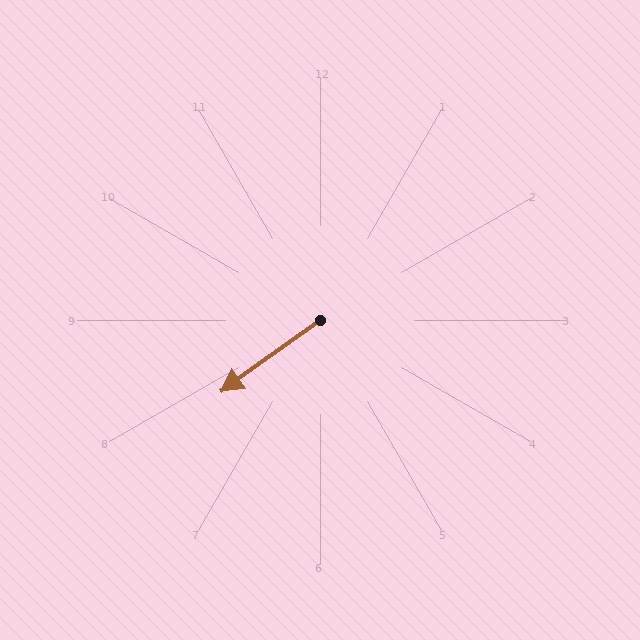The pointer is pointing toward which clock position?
Roughly 8 o'clock.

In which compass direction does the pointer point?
Southwest.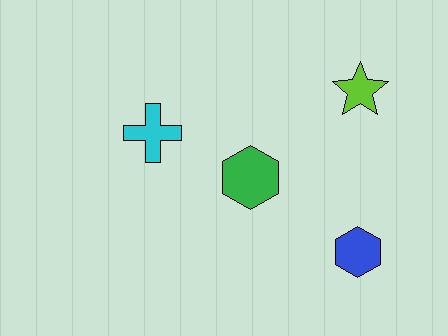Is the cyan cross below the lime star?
Yes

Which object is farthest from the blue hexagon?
The cyan cross is farthest from the blue hexagon.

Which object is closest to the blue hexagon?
The green hexagon is closest to the blue hexagon.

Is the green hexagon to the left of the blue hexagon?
Yes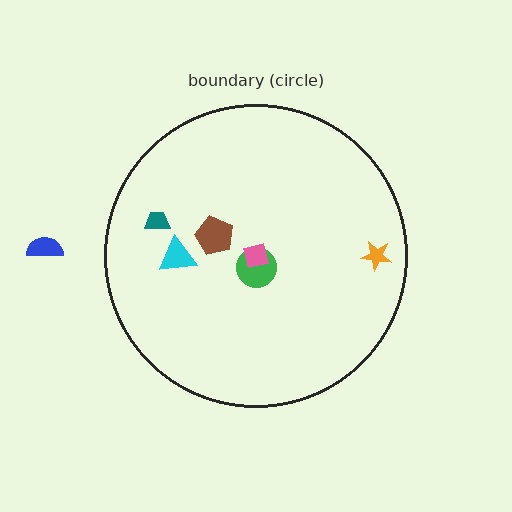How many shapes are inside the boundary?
6 inside, 1 outside.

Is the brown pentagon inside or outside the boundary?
Inside.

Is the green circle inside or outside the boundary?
Inside.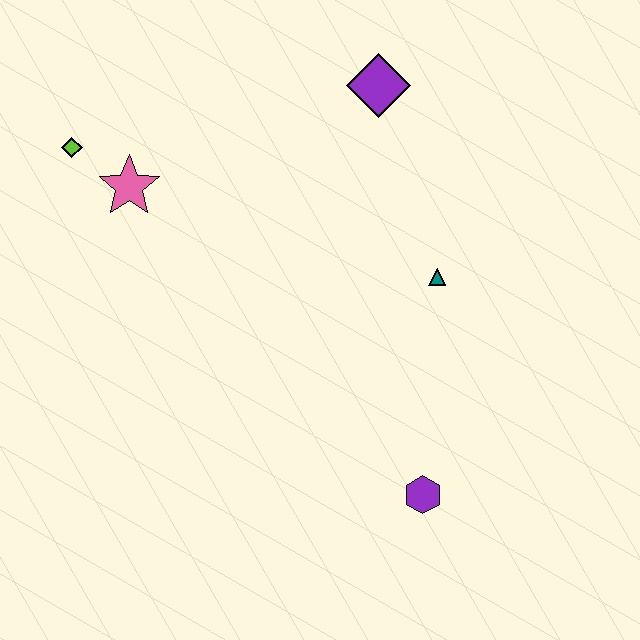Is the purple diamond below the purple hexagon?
No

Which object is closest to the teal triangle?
The purple diamond is closest to the teal triangle.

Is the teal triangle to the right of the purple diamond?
Yes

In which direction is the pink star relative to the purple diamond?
The pink star is to the left of the purple diamond.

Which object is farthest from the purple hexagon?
The lime diamond is farthest from the purple hexagon.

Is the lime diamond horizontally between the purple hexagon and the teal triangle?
No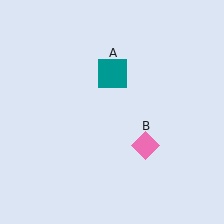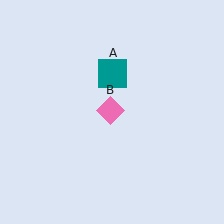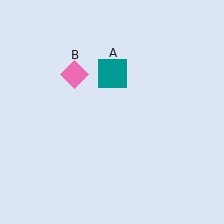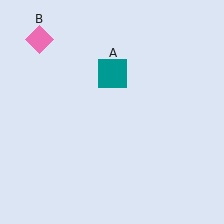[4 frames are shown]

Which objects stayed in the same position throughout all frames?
Teal square (object A) remained stationary.